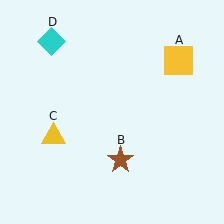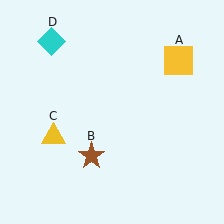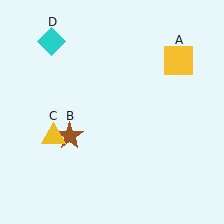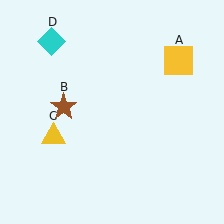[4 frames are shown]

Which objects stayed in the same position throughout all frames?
Yellow square (object A) and yellow triangle (object C) and cyan diamond (object D) remained stationary.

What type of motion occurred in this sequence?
The brown star (object B) rotated clockwise around the center of the scene.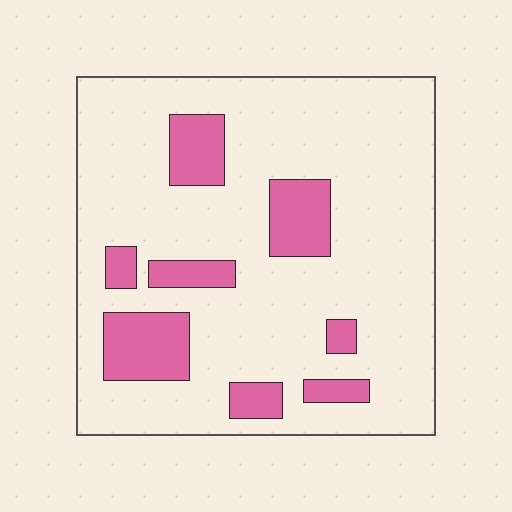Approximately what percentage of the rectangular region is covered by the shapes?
Approximately 20%.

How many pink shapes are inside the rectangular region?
8.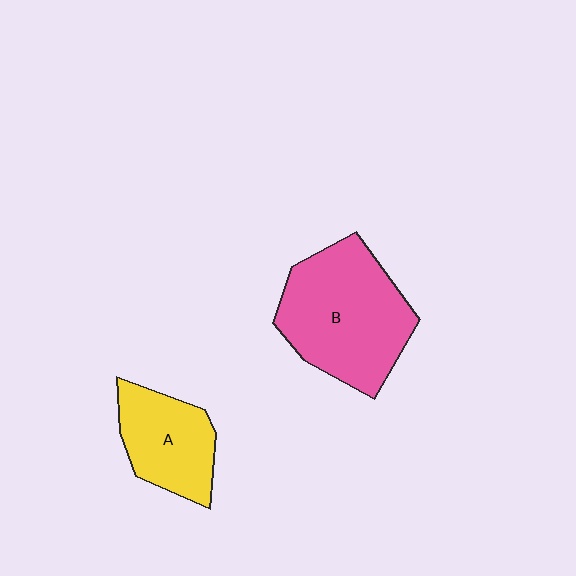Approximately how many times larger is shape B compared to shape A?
Approximately 1.7 times.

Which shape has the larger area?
Shape B (pink).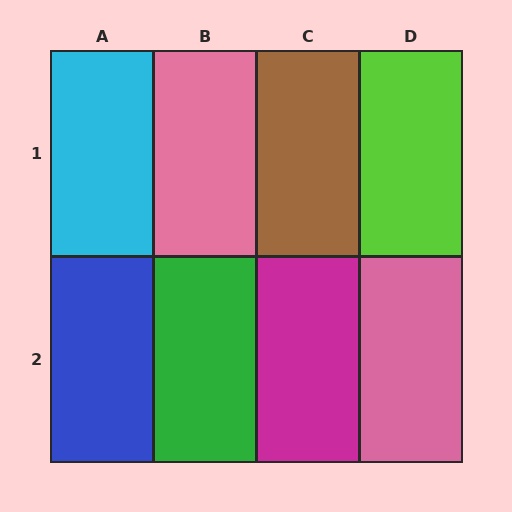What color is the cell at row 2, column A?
Blue.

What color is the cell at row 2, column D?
Pink.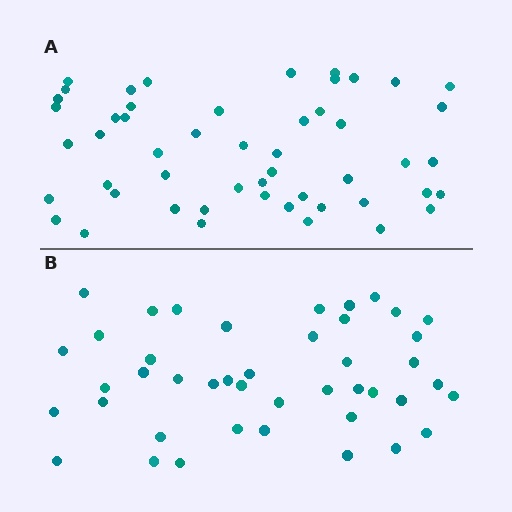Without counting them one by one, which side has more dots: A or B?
Region A (the top region) has more dots.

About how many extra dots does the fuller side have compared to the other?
Region A has roughly 8 or so more dots than region B.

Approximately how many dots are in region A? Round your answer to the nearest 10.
About 50 dots. (The exact count is 51, which rounds to 50.)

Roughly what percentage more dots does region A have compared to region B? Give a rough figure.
About 20% more.